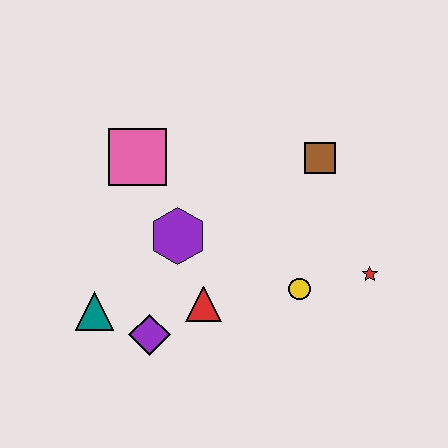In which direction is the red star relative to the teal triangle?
The red star is to the right of the teal triangle.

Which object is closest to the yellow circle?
The red star is closest to the yellow circle.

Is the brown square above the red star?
Yes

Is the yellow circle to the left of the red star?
Yes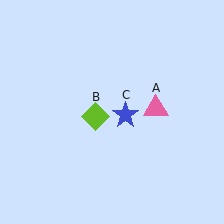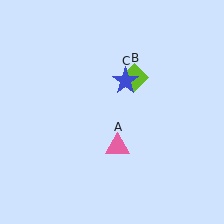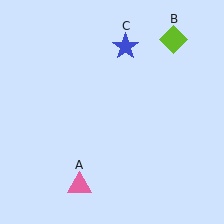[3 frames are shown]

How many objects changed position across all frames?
3 objects changed position: pink triangle (object A), lime diamond (object B), blue star (object C).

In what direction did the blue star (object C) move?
The blue star (object C) moved up.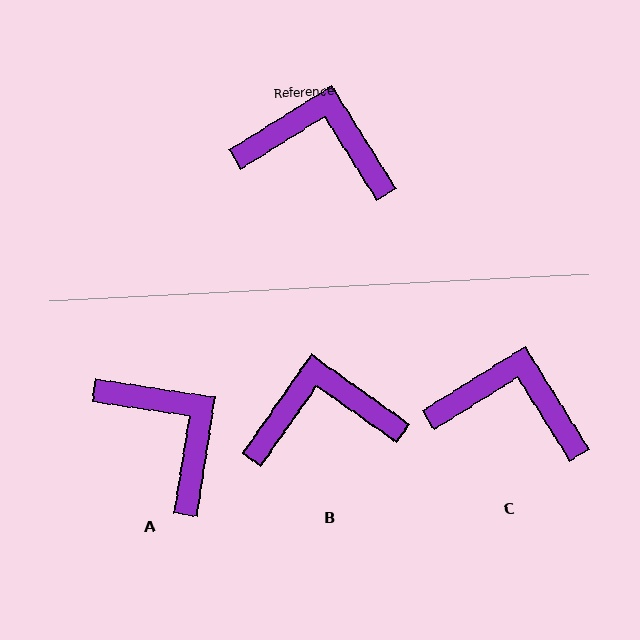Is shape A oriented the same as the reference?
No, it is off by about 41 degrees.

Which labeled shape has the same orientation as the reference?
C.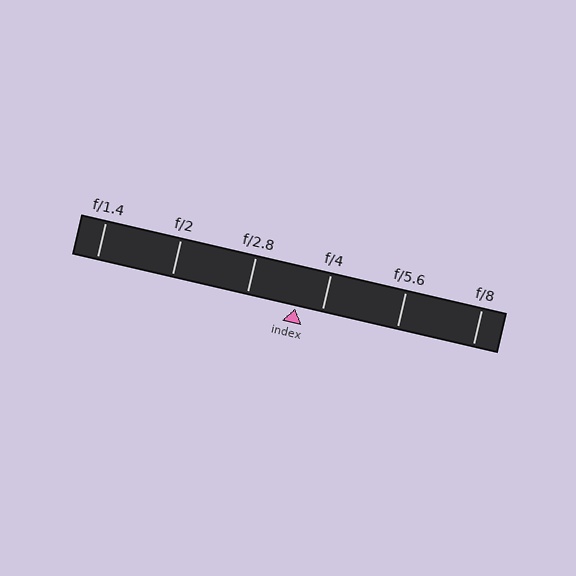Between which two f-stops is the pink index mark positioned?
The index mark is between f/2.8 and f/4.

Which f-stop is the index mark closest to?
The index mark is closest to f/4.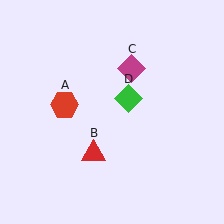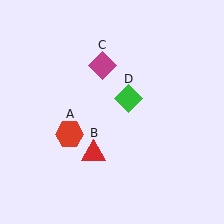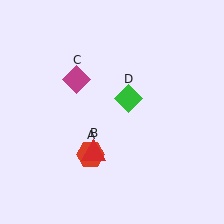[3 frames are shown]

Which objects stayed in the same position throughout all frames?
Red triangle (object B) and green diamond (object D) remained stationary.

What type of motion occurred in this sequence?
The red hexagon (object A), magenta diamond (object C) rotated counterclockwise around the center of the scene.